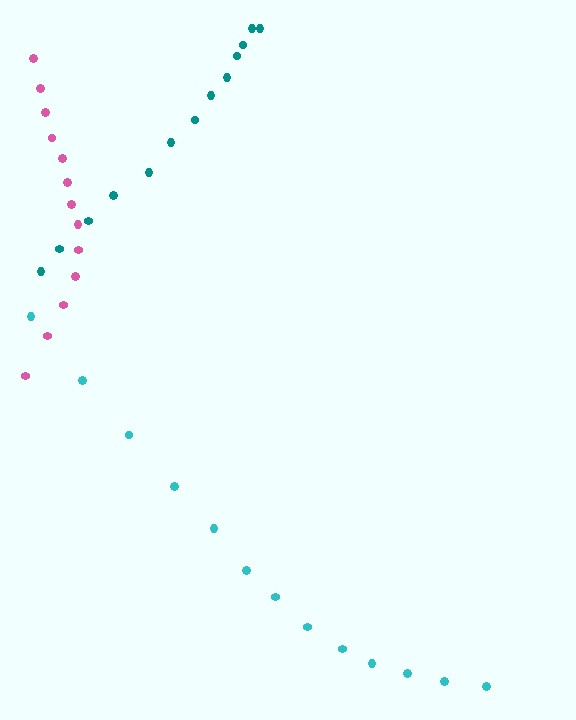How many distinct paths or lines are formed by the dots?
There are 3 distinct paths.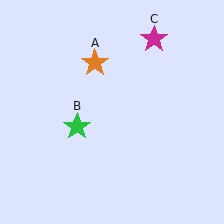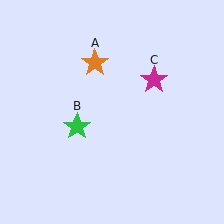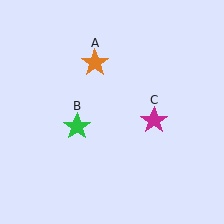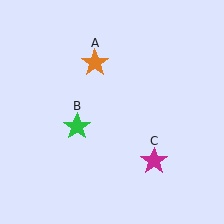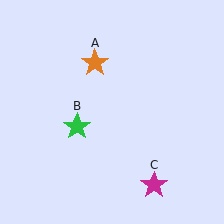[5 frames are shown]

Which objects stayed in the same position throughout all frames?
Orange star (object A) and green star (object B) remained stationary.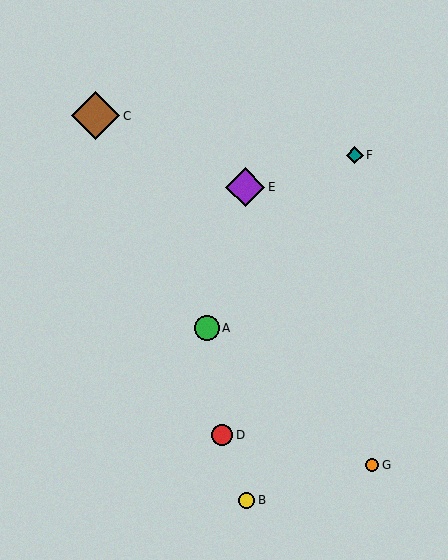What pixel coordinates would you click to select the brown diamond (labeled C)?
Click at (96, 116) to select the brown diamond C.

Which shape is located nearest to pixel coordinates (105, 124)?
The brown diamond (labeled C) at (96, 116) is nearest to that location.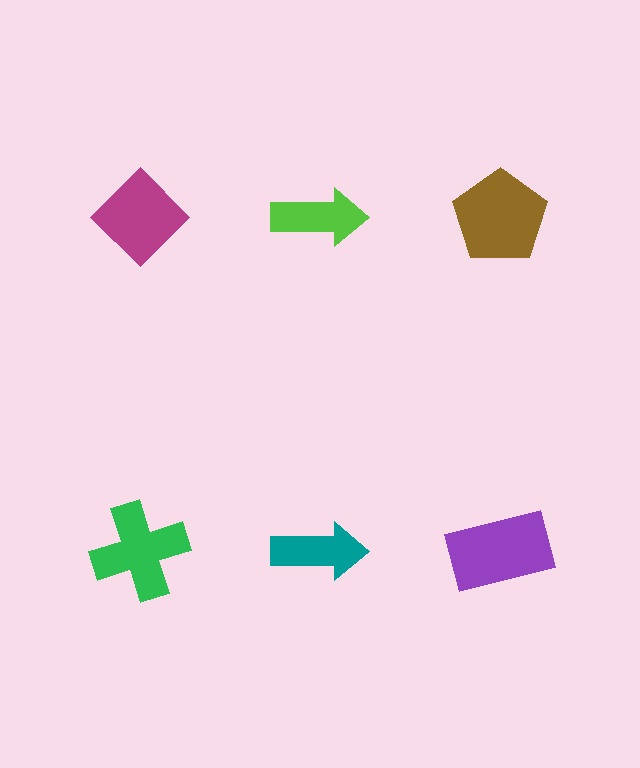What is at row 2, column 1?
A green cross.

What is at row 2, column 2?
A teal arrow.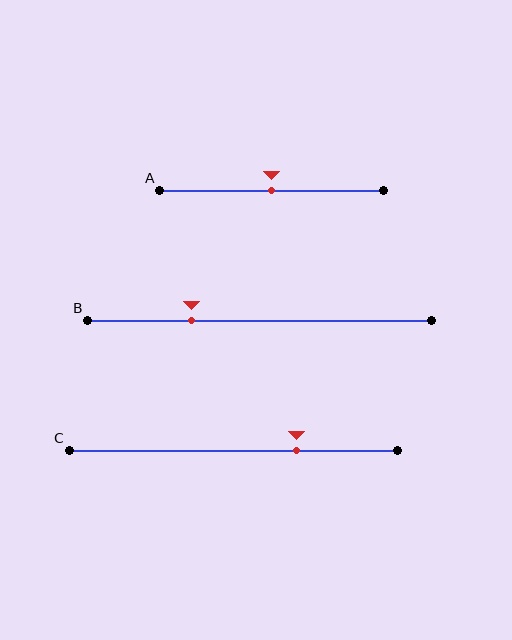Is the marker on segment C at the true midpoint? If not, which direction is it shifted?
No, the marker on segment C is shifted to the right by about 19% of the segment length.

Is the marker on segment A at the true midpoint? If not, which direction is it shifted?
Yes, the marker on segment A is at the true midpoint.